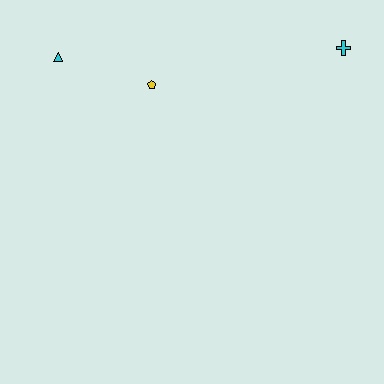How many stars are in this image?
There are no stars.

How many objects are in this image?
There are 3 objects.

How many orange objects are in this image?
There are no orange objects.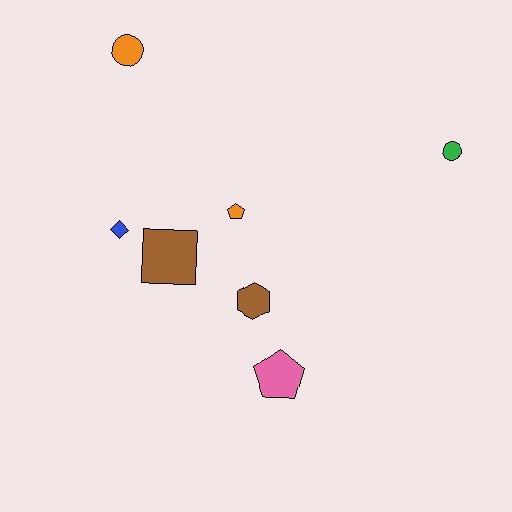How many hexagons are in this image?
There is 1 hexagon.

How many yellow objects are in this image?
There are no yellow objects.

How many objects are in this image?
There are 7 objects.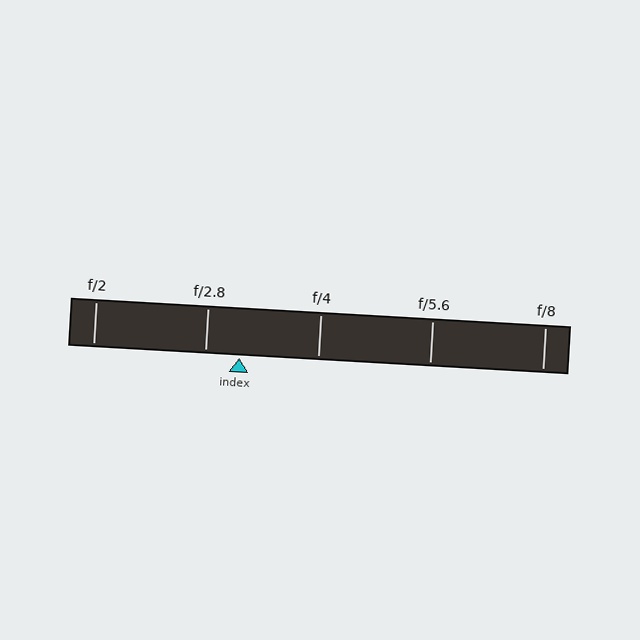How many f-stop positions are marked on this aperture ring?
There are 5 f-stop positions marked.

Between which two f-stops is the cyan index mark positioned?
The index mark is between f/2.8 and f/4.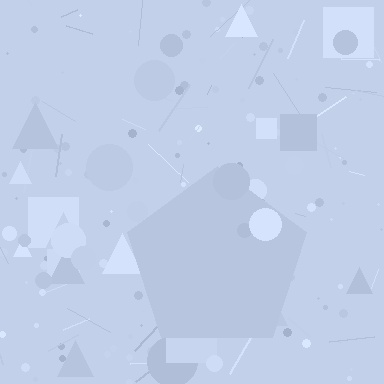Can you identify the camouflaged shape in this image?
The camouflaged shape is a pentagon.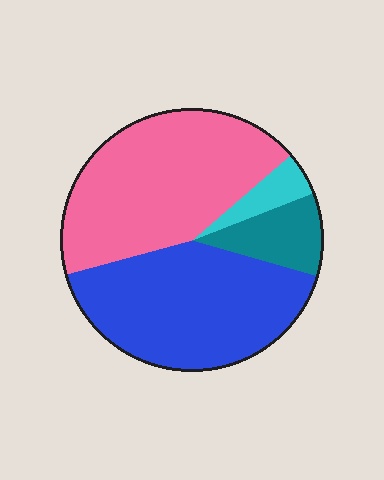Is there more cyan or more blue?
Blue.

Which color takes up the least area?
Cyan, at roughly 5%.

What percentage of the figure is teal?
Teal takes up about one tenth (1/10) of the figure.